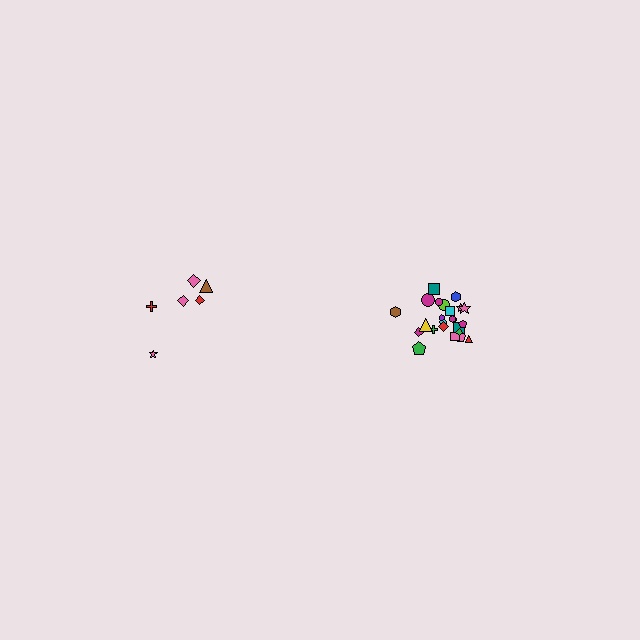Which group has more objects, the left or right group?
The right group.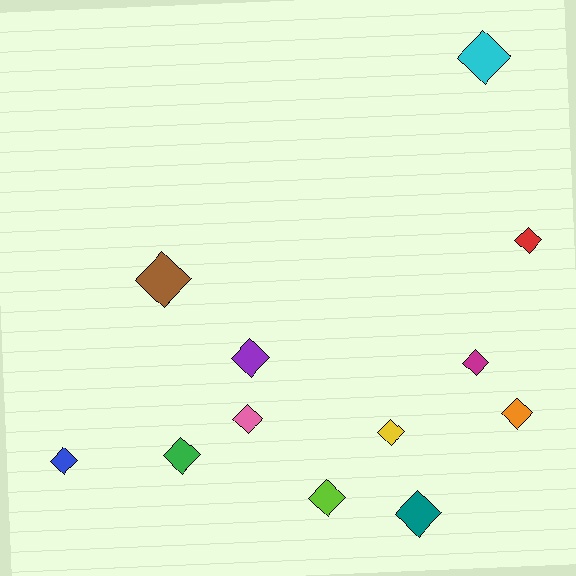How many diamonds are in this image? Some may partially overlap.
There are 12 diamonds.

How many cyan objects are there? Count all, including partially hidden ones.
There is 1 cyan object.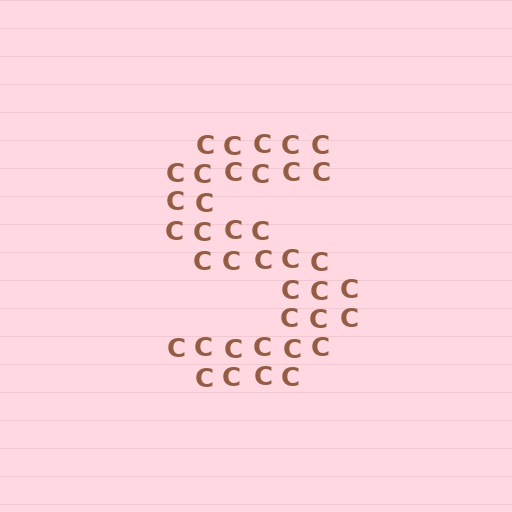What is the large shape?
The large shape is the letter S.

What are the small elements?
The small elements are letter C's.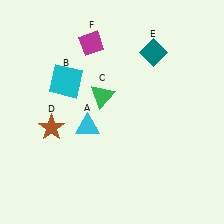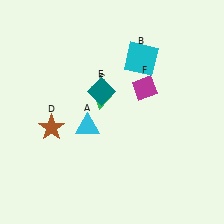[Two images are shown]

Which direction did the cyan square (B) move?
The cyan square (B) moved right.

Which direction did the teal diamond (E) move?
The teal diamond (E) moved left.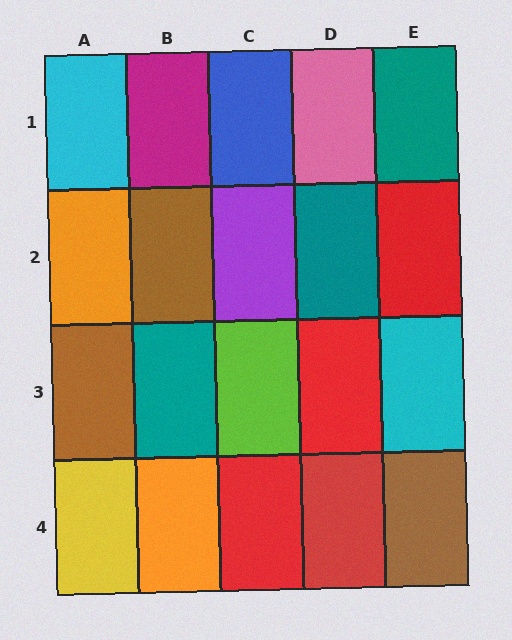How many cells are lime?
1 cell is lime.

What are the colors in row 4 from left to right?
Yellow, orange, red, red, brown.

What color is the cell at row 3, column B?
Teal.